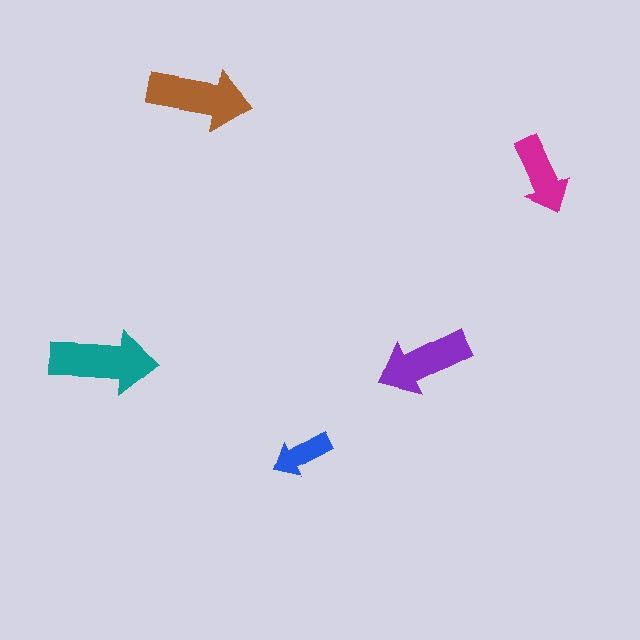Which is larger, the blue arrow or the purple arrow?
The purple one.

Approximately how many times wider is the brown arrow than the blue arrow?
About 1.5 times wider.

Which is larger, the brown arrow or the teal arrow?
The teal one.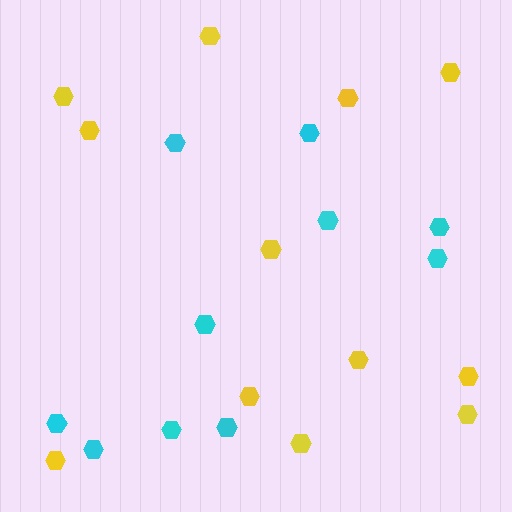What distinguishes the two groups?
There are 2 groups: one group of cyan hexagons (10) and one group of yellow hexagons (12).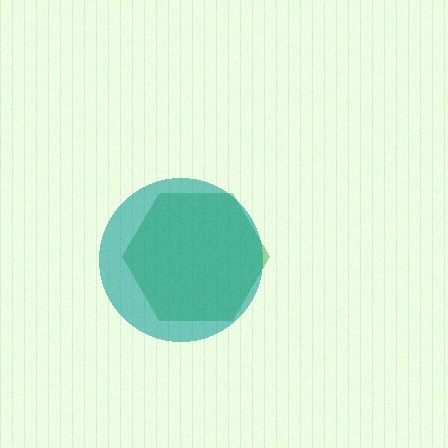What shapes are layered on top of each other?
The layered shapes are: a green hexagon, a teal circle.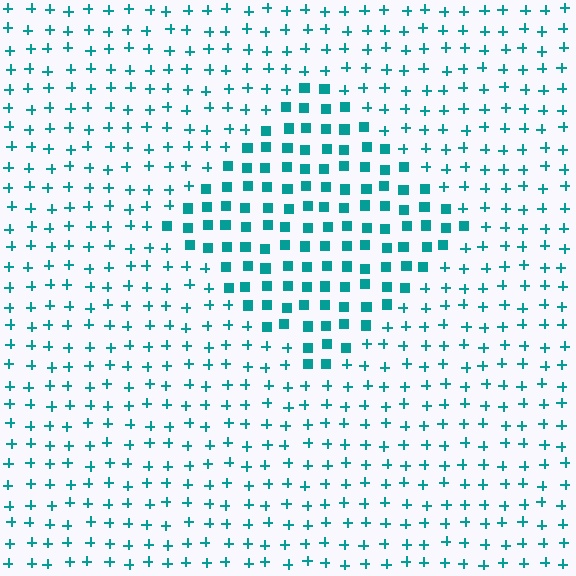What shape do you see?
I see a diamond.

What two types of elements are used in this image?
The image uses squares inside the diamond region and plus signs outside it.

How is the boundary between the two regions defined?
The boundary is defined by a change in element shape: squares inside vs. plus signs outside. All elements share the same color and spacing.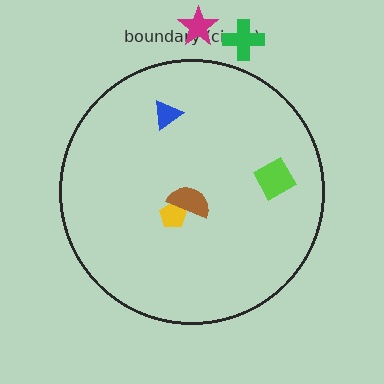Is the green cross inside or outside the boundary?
Outside.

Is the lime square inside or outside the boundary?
Inside.